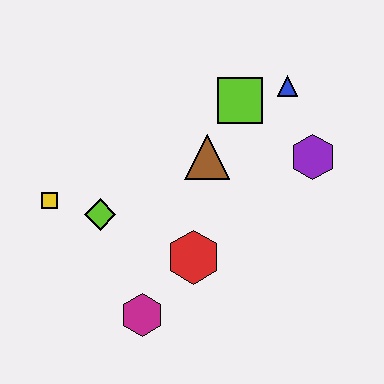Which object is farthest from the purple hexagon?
The yellow square is farthest from the purple hexagon.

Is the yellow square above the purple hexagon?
No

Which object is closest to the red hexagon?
The magenta hexagon is closest to the red hexagon.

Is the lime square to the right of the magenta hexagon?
Yes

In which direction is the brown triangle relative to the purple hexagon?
The brown triangle is to the left of the purple hexagon.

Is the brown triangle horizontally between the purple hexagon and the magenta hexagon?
Yes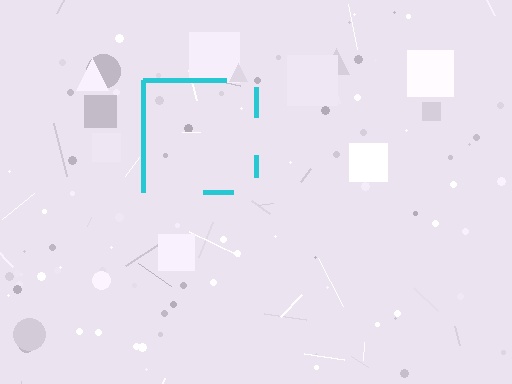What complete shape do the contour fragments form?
The contour fragments form a square.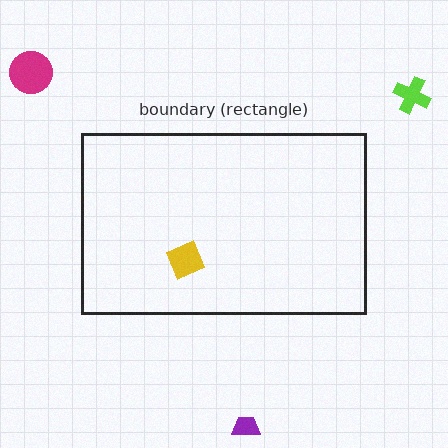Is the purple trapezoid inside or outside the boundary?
Outside.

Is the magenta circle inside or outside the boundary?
Outside.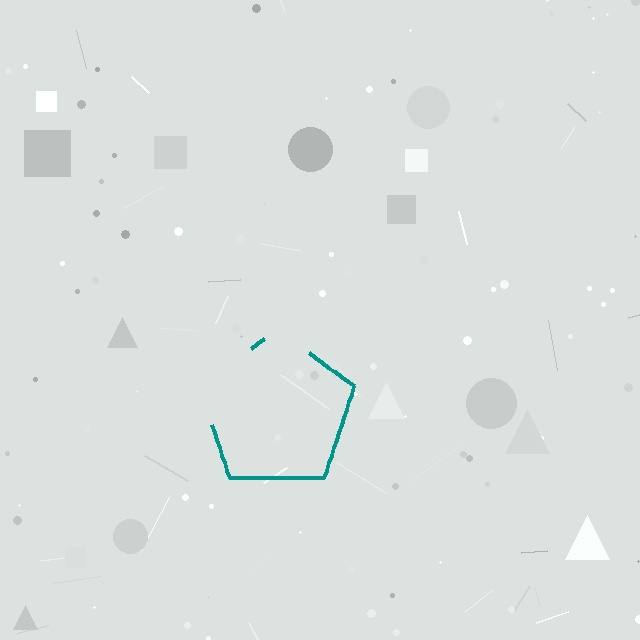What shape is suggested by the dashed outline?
The dashed outline suggests a pentagon.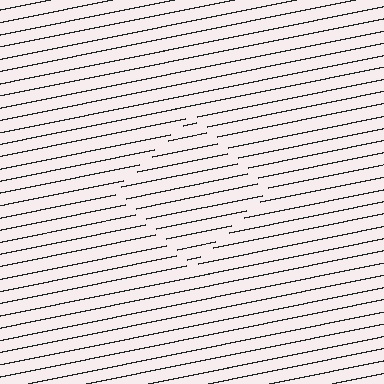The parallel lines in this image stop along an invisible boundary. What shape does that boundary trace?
An illusory square. The interior of the shape contains the same grating, shifted by half a period — the contour is defined by the phase discontinuity where line-ends from the inner and outer gratings abut.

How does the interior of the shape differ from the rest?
The interior of the shape contains the same grating, shifted by half a period — the contour is defined by the phase discontinuity where line-ends from the inner and outer gratings abut.